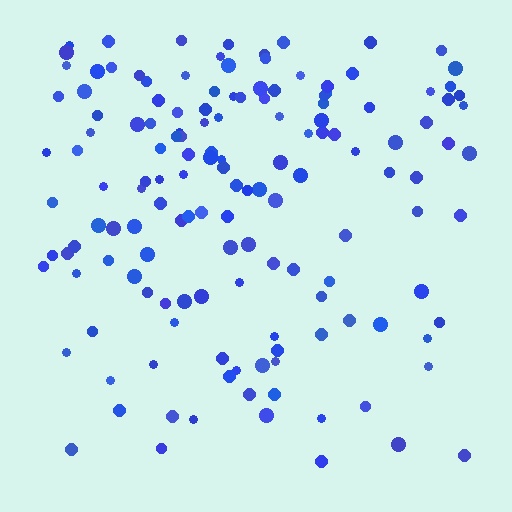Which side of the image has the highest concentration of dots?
The top.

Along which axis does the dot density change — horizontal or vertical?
Vertical.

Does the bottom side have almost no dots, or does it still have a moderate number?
Still a moderate number, just noticeably fewer than the top.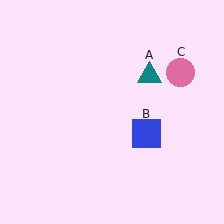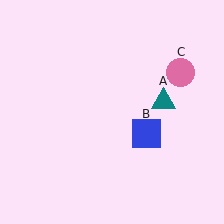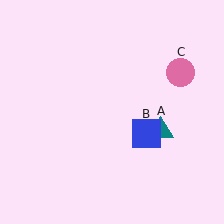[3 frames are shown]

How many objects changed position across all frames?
1 object changed position: teal triangle (object A).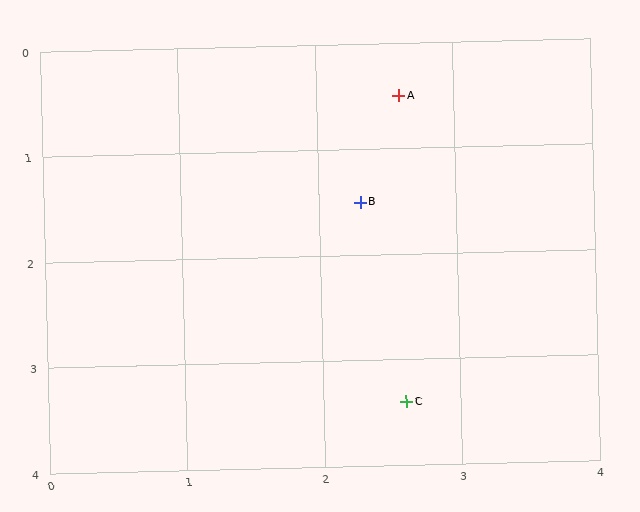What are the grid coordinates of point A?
Point A is at approximately (2.6, 0.5).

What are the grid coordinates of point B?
Point B is at approximately (2.3, 1.5).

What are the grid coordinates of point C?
Point C is at approximately (2.6, 3.4).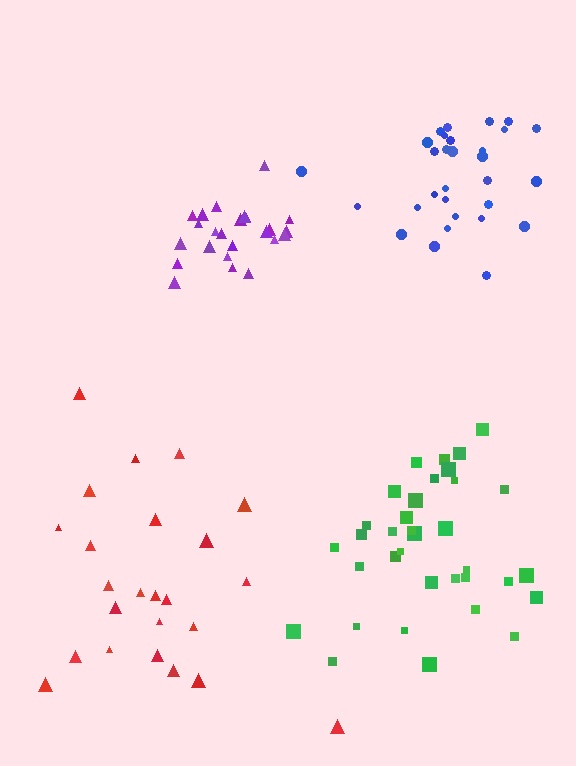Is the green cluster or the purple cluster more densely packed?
Purple.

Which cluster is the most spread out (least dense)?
Red.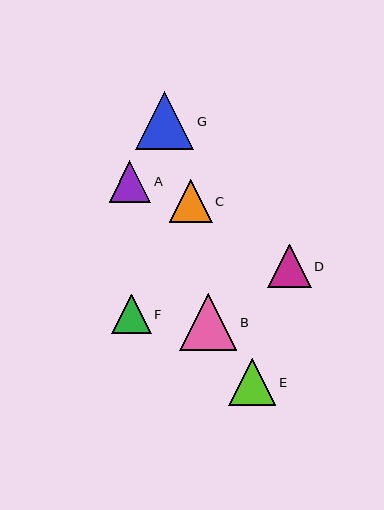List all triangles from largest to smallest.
From largest to smallest: G, B, E, D, C, A, F.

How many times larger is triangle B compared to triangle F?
Triangle B is approximately 1.4 times the size of triangle F.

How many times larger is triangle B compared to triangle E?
Triangle B is approximately 1.2 times the size of triangle E.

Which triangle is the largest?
Triangle G is the largest with a size of approximately 58 pixels.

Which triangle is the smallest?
Triangle F is the smallest with a size of approximately 40 pixels.